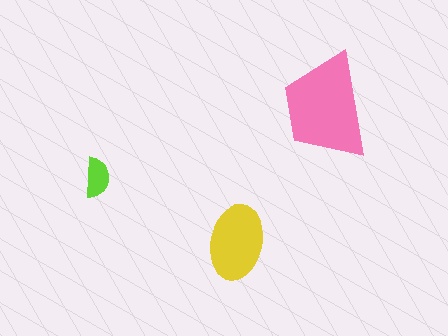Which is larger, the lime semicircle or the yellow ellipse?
The yellow ellipse.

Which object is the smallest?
The lime semicircle.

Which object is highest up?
The pink trapezoid is topmost.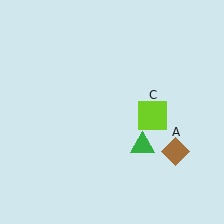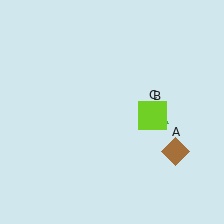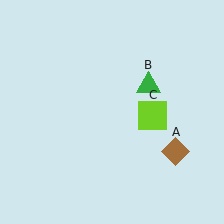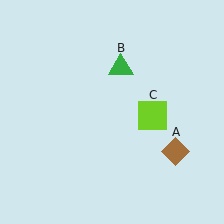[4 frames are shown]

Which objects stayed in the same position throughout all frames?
Brown diamond (object A) and lime square (object C) remained stationary.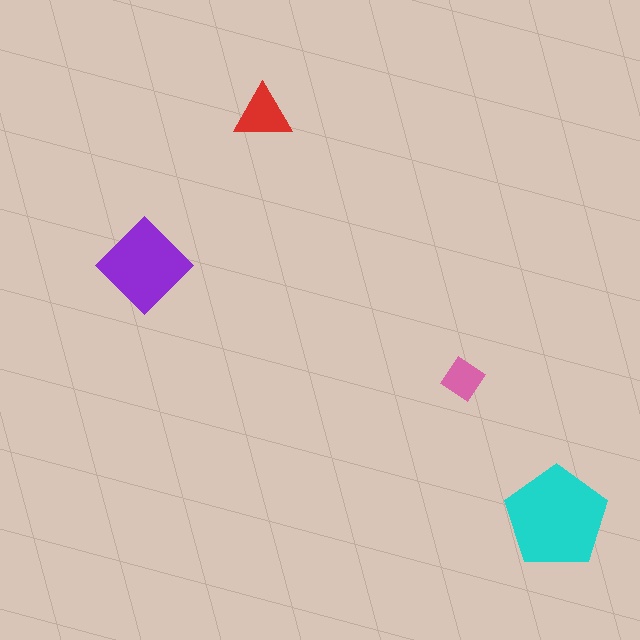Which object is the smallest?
The pink diamond.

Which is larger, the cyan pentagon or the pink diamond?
The cyan pentagon.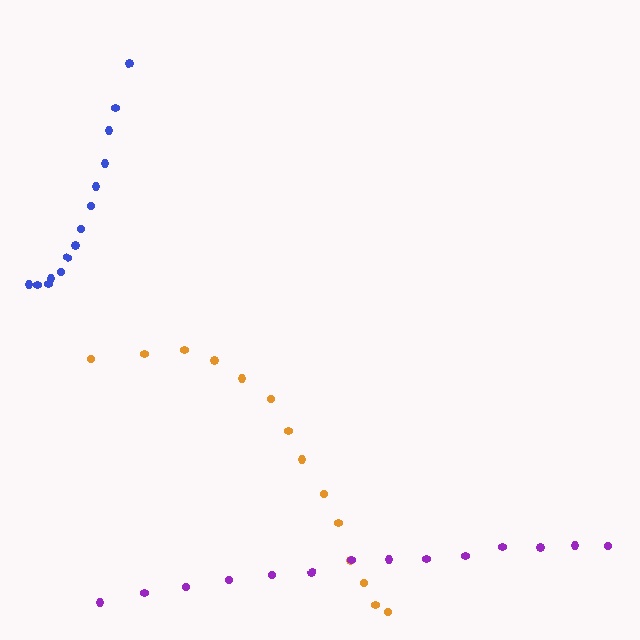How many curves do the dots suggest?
There are 3 distinct paths.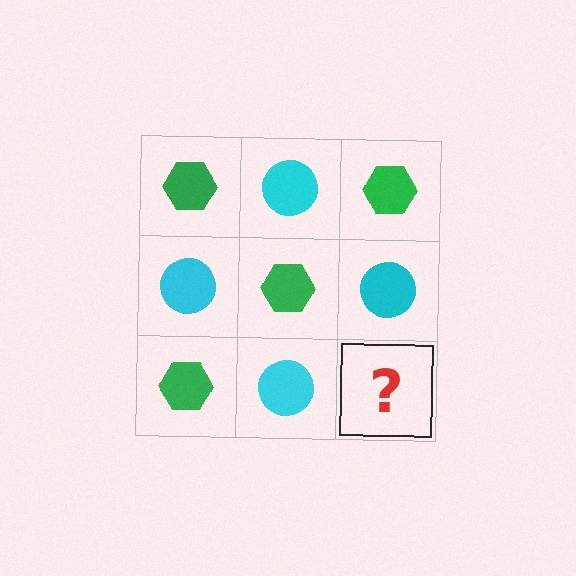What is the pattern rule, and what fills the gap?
The rule is that it alternates green hexagon and cyan circle in a checkerboard pattern. The gap should be filled with a green hexagon.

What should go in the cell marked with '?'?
The missing cell should contain a green hexagon.